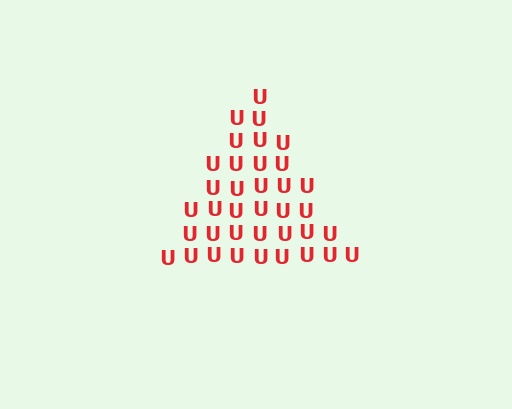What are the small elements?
The small elements are letter U's.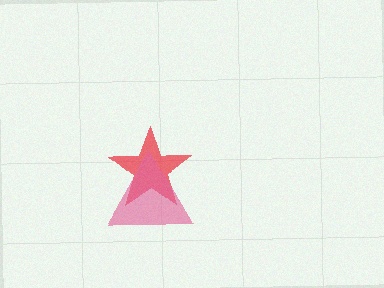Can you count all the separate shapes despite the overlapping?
Yes, there are 2 separate shapes.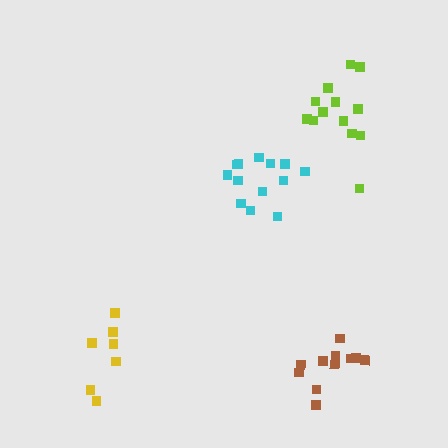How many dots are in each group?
Group 1: 13 dots, Group 2: 13 dots, Group 3: 11 dots, Group 4: 7 dots (44 total).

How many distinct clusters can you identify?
There are 4 distinct clusters.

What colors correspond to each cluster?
The clusters are colored: cyan, lime, brown, yellow.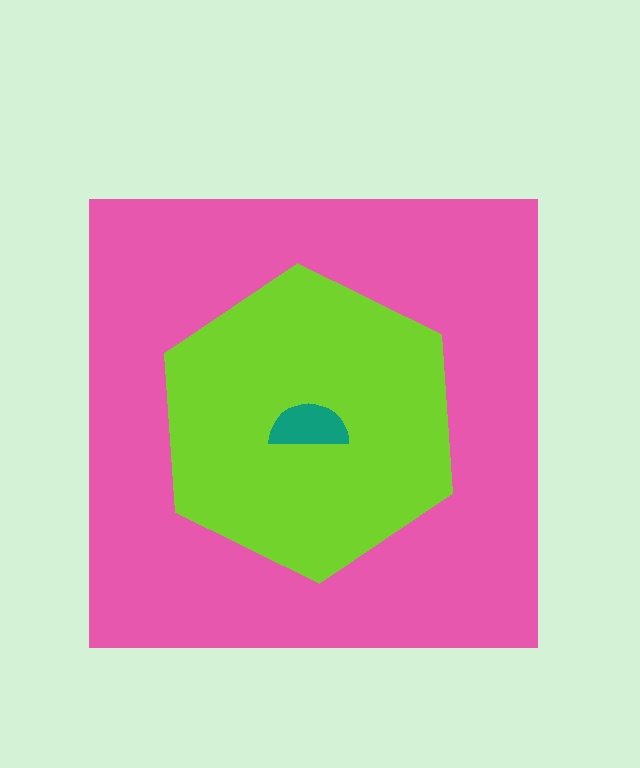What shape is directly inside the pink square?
The lime hexagon.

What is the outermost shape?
The pink square.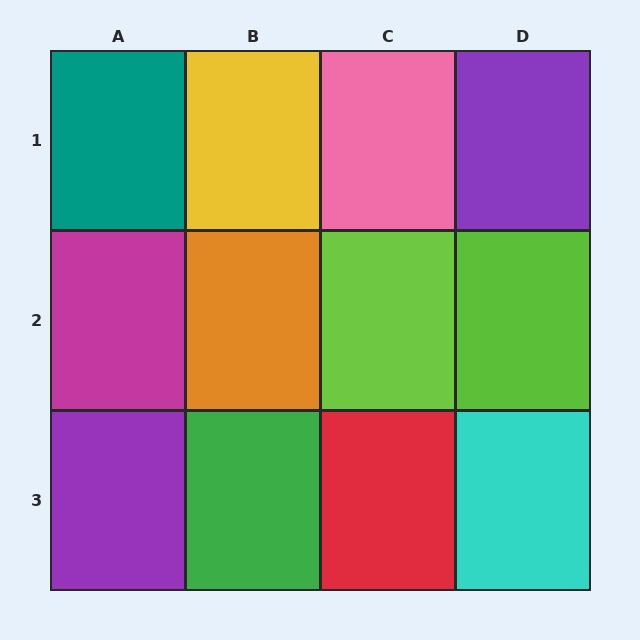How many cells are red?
1 cell is red.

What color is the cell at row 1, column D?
Purple.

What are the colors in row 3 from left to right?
Purple, green, red, cyan.